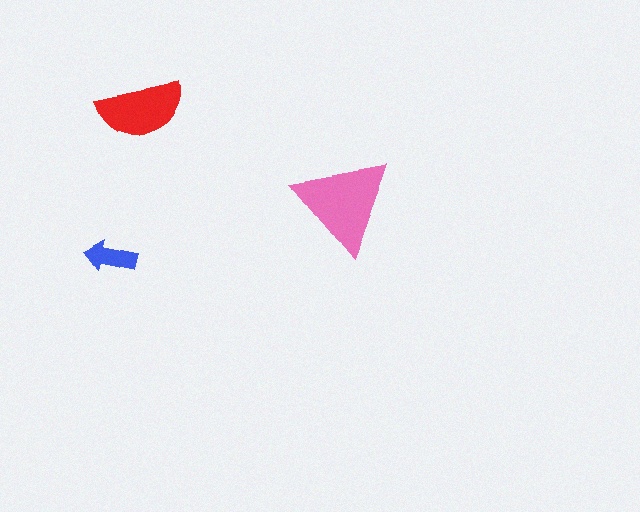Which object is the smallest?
The blue arrow.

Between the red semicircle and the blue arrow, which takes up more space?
The red semicircle.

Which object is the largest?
The pink triangle.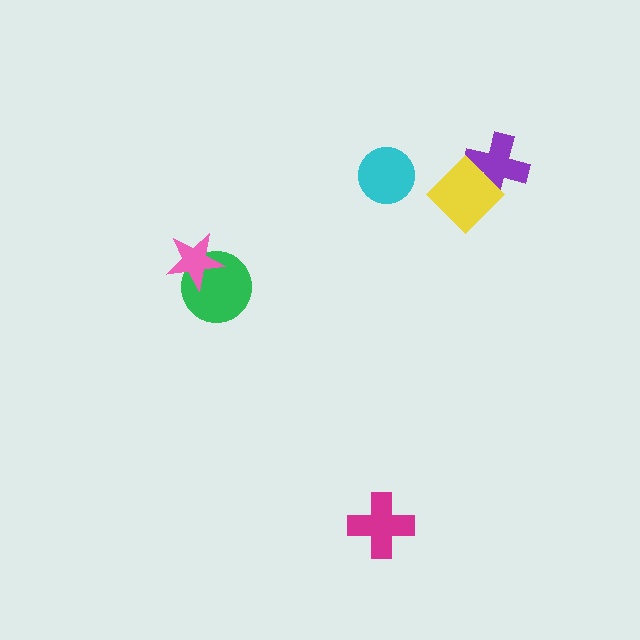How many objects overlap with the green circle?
1 object overlaps with the green circle.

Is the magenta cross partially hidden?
No, no other shape covers it.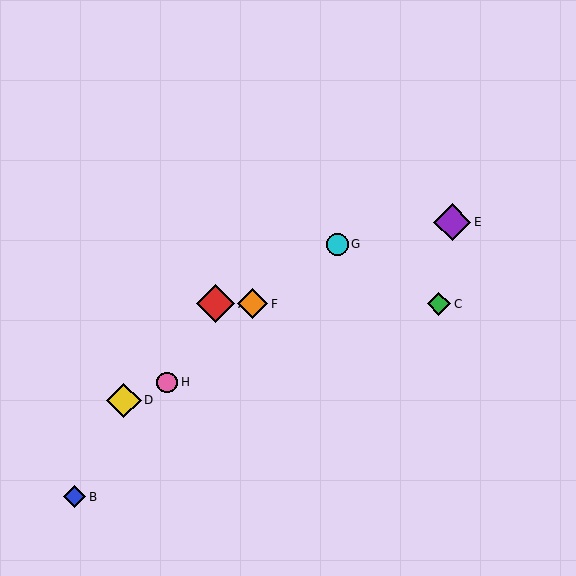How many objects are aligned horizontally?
3 objects (A, C, F) are aligned horizontally.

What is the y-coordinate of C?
Object C is at y≈304.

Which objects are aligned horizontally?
Objects A, C, F are aligned horizontally.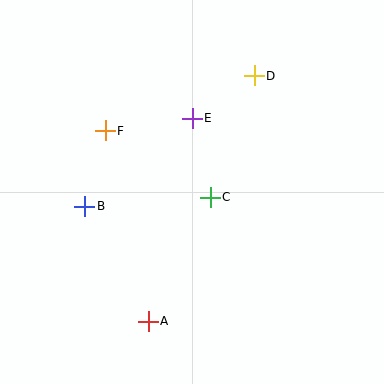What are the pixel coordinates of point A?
Point A is at (148, 321).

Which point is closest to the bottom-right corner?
Point A is closest to the bottom-right corner.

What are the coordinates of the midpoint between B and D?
The midpoint between B and D is at (169, 141).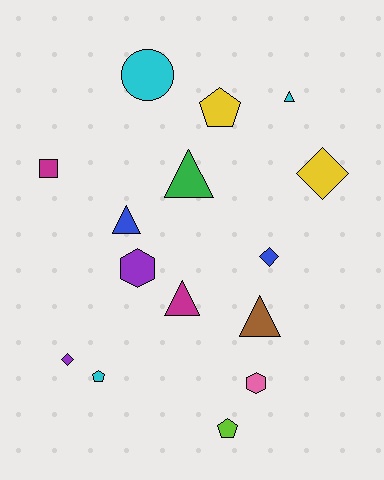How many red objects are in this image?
There are no red objects.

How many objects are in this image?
There are 15 objects.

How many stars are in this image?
There are no stars.